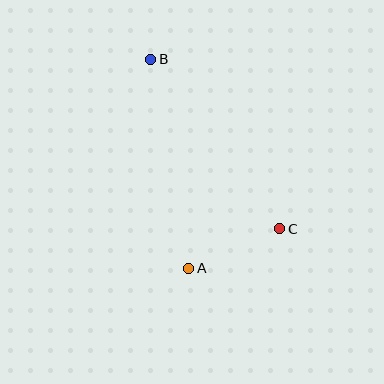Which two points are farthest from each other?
Points B and C are farthest from each other.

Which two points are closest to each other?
Points A and C are closest to each other.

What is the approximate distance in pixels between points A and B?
The distance between A and B is approximately 213 pixels.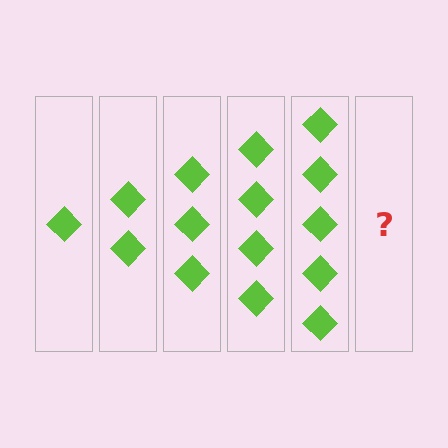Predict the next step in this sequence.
The next step is 6 diamonds.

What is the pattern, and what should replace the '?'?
The pattern is that each step adds one more diamond. The '?' should be 6 diamonds.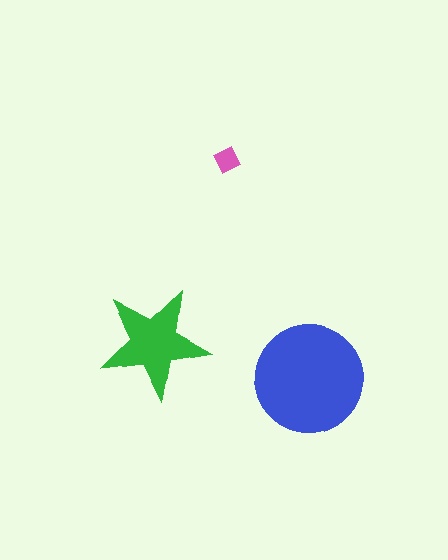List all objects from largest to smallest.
The blue circle, the green star, the pink diamond.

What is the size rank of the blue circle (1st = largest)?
1st.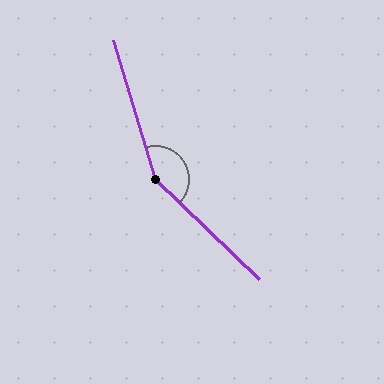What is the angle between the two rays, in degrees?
Approximately 151 degrees.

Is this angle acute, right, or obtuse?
It is obtuse.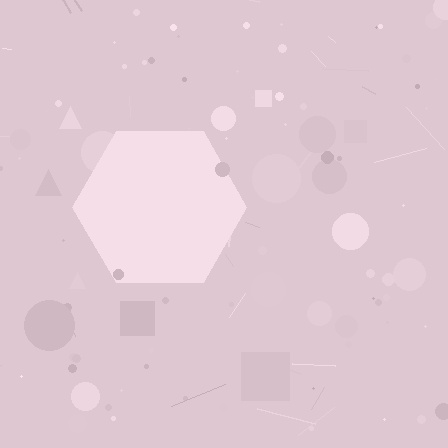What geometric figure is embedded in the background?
A hexagon is embedded in the background.